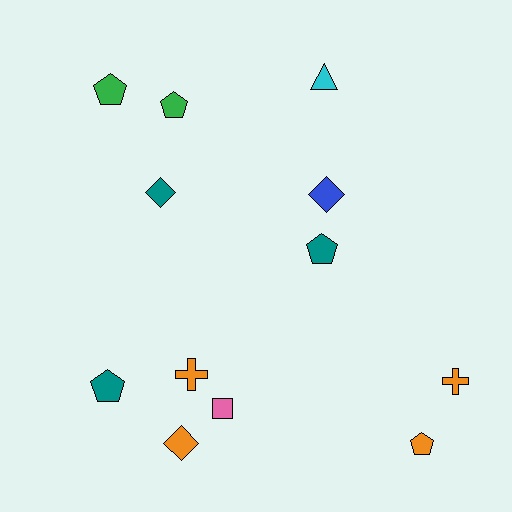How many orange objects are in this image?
There are 4 orange objects.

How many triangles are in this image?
There is 1 triangle.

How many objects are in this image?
There are 12 objects.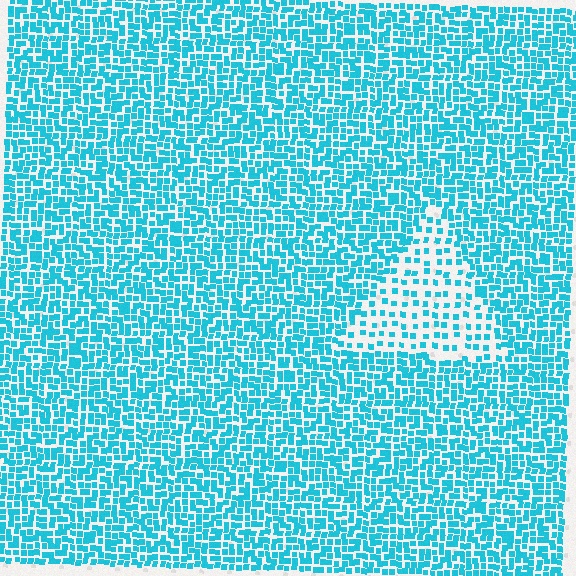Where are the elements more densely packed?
The elements are more densely packed outside the triangle boundary.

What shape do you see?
I see a triangle.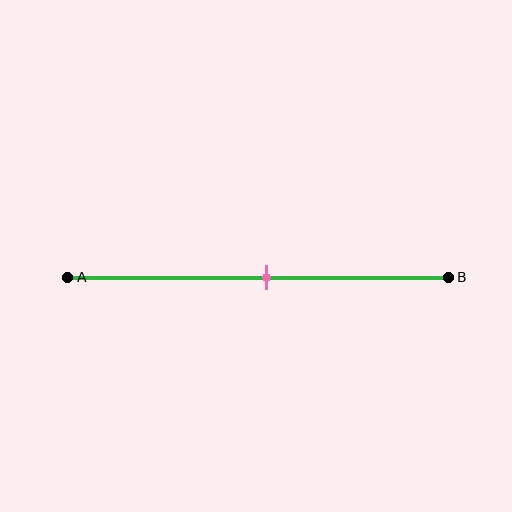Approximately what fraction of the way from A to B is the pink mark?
The pink mark is approximately 50% of the way from A to B.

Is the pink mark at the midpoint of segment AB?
Yes, the mark is approximately at the midpoint.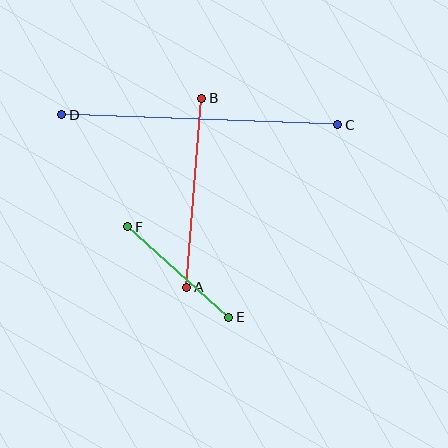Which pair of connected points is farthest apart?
Points C and D are farthest apart.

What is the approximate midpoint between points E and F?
The midpoint is at approximately (178, 272) pixels.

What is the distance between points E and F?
The distance is approximately 136 pixels.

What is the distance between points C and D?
The distance is approximately 276 pixels.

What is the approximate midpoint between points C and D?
The midpoint is at approximately (200, 120) pixels.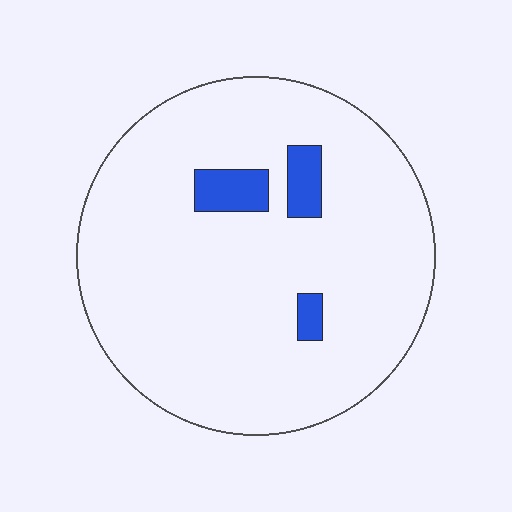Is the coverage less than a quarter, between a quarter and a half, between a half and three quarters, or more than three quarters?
Less than a quarter.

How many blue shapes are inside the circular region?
3.